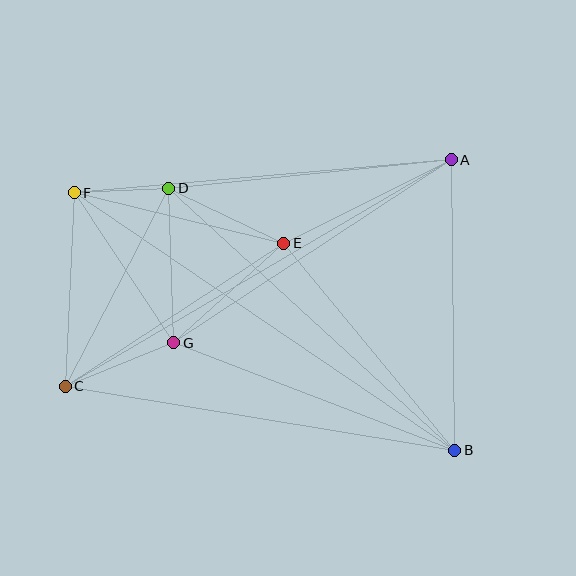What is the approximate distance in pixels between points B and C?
The distance between B and C is approximately 395 pixels.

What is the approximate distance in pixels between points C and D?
The distance between C and D is approximately 223 pixels.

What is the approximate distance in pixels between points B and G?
The distance between B and G is approximately 301 pixels.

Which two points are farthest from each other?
Points B and F are farthest from each other.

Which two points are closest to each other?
Points D and F are closest to each other.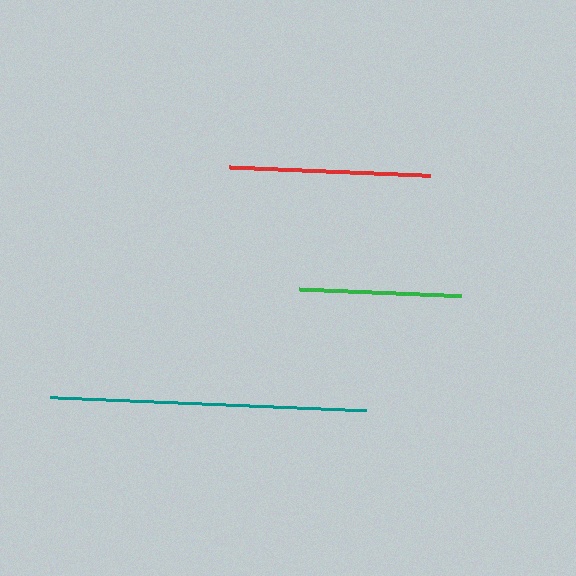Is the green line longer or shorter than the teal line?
The teal line is longer than the green line.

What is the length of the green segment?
The green segment is approximately 162 pixels long.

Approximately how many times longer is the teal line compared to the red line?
The teal line is approximately 1.6 times the length of the red line.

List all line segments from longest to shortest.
From longest to shortest: teal, red, green.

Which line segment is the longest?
The teal line is the longest at approximately 316 pixels.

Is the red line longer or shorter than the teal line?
The teal line is longer than the red line.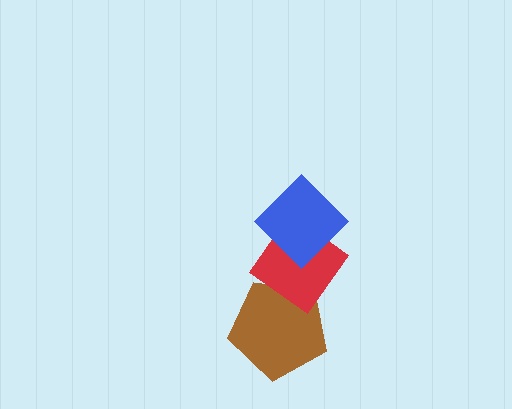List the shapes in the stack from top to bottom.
From top to bottom: the blue diamond, the red diamond, the brown pentagon.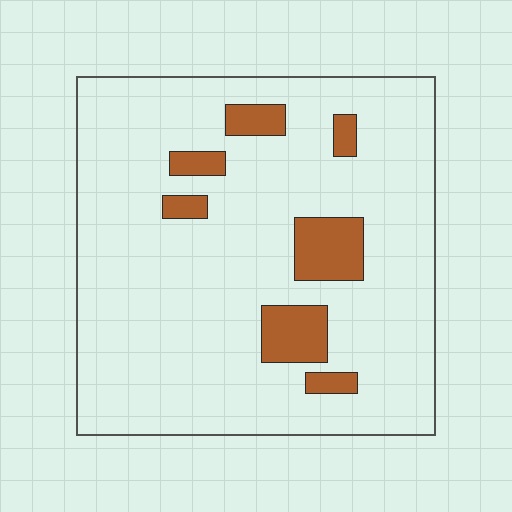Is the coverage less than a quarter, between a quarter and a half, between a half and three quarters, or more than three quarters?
Less than a quarter.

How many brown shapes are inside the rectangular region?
7.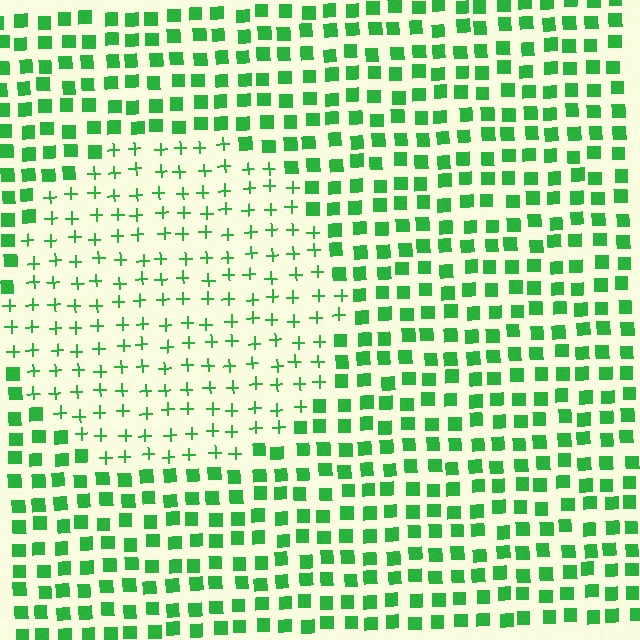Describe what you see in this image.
The image is filled with small green elements arranged in a uniform grid. A circle-shaped region contains plus signs, while the surrounding area contains squares. The boundary is defined purely by the change in element shape.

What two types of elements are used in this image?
The image uses plus signs inside the circle region and squares outside it.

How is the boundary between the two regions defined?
The boundary is defined by a change in element shape: plus signs inside vs. squares outside. All elements share the same color and spacing.